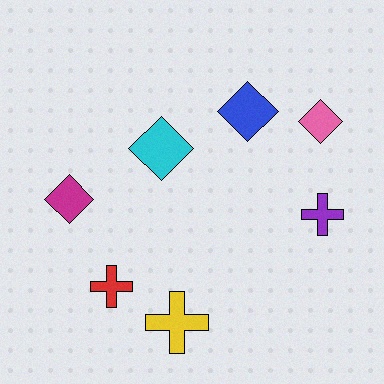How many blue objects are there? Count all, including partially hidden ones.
There is 1 blue object.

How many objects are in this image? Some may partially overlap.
There are 7 objects.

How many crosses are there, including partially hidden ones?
There are 3 crosses.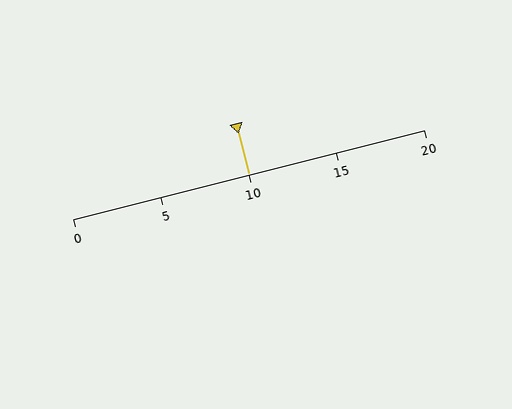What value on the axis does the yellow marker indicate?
The marker indicates approximately 10.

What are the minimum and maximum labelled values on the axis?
The axis runs from 0 to 20.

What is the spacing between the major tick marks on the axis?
The major ticks are spaced 5 apart.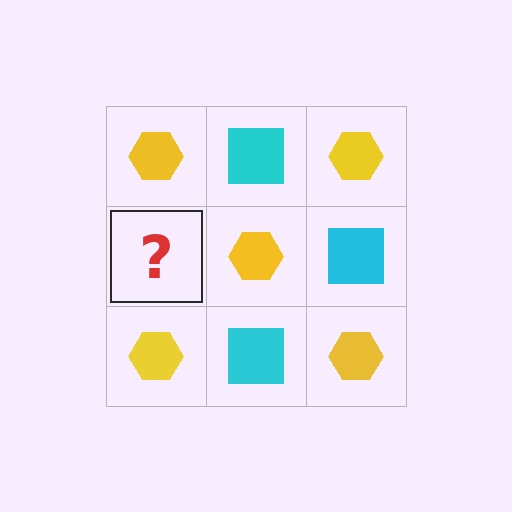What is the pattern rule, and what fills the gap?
The rule is that it alternates yellow hexagon and cyan square in a checkerboard pattern. The gap should be filled with a cyan square.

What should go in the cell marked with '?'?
The missing cell should contain a cyan square.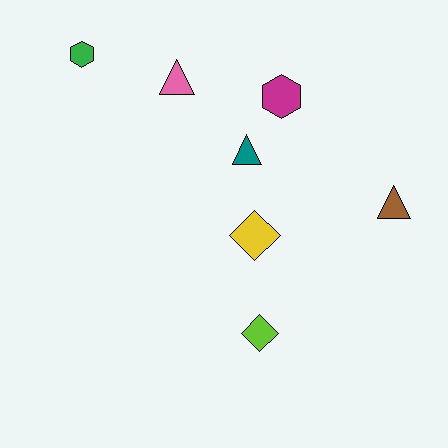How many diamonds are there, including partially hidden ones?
There are 2 diamonds.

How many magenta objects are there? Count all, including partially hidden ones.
There is 1 magenta object.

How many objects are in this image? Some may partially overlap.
There are 7 objects.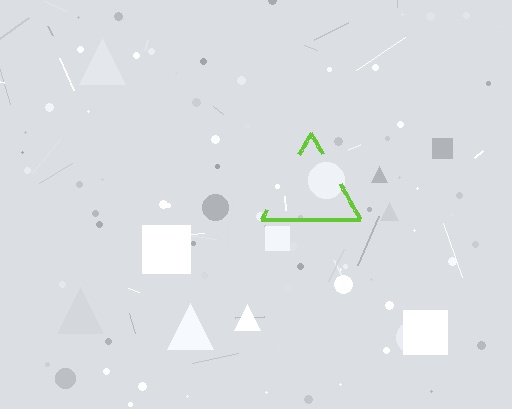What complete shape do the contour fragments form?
The contour fragments form a triangle.